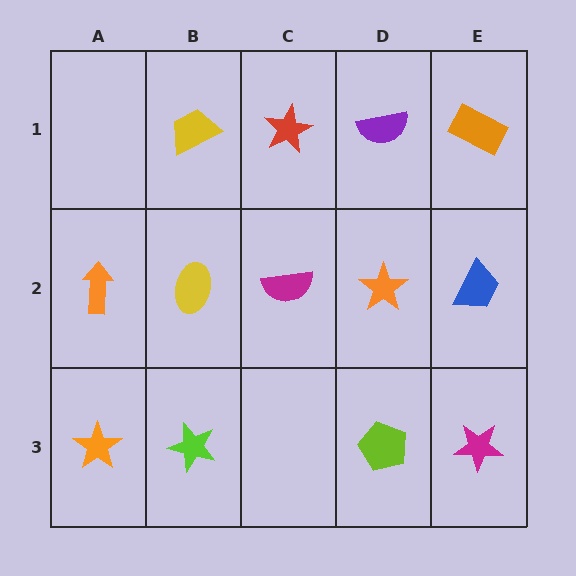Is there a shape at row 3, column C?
No, that cell is empty.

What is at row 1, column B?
A yellow trapezoid.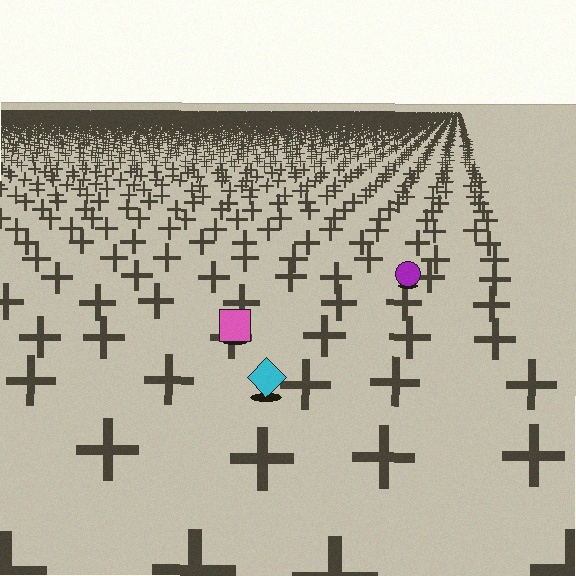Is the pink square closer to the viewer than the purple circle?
Yes. The pink square is closer — you can tell from the texture gradient: the ground texture is coarser near it.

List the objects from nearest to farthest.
From nearest to farthest: the cyan diamond, the pink square, the purple circle.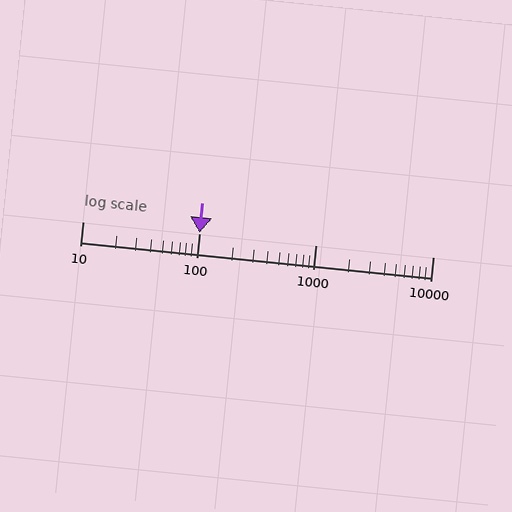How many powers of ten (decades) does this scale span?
The scale spans 3 decades, from 10 to 10000.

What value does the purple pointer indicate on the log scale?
The pointer indicates approximately 100.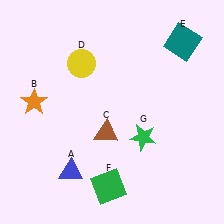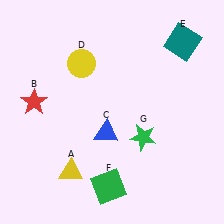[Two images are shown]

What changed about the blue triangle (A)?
In Image 1, A is blue. In Image 2, it changed to yellow.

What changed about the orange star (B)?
In Image 1, B is orange. In Image 2, it changed to red.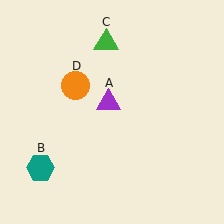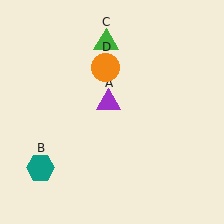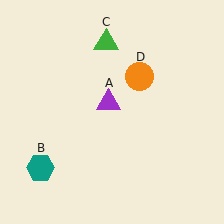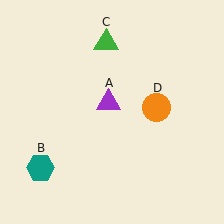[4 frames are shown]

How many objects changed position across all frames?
1 object changed position: orange circle (object D).